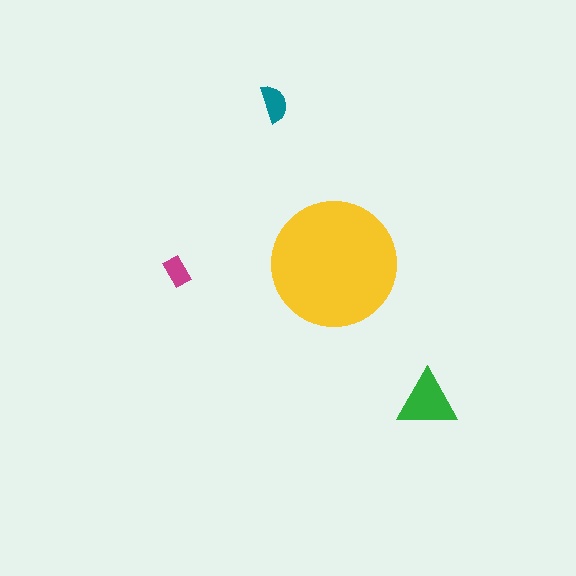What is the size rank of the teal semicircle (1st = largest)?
3rd.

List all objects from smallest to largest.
The magenta rectangle, the teal semicircle, the green triangle, the yellow circle.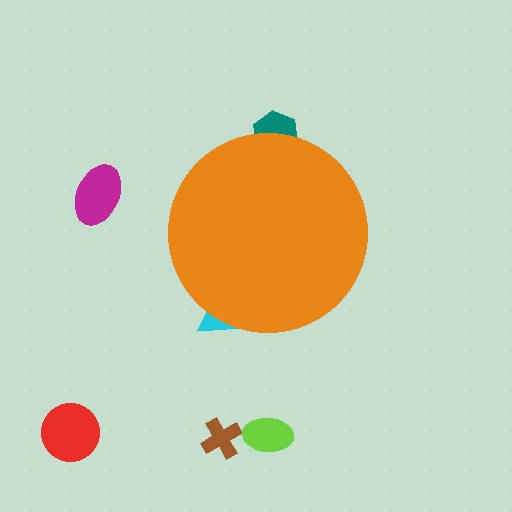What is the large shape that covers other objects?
An orange circle.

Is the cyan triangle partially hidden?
Yes, the cyan triangle is partially hidden behind the orange circle.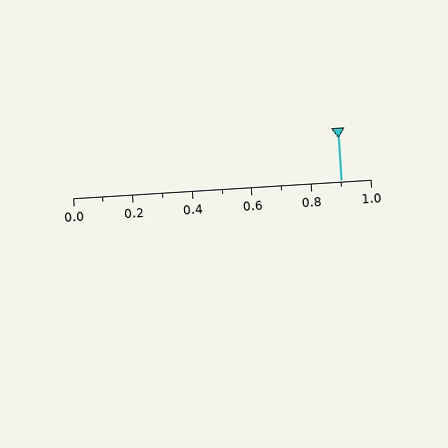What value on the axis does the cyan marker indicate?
The marker indicates approximately 0.9.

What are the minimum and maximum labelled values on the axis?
The axis runs from 0.0 to 1.0.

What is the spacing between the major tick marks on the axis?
The major ticks are spaced 0.2 apart.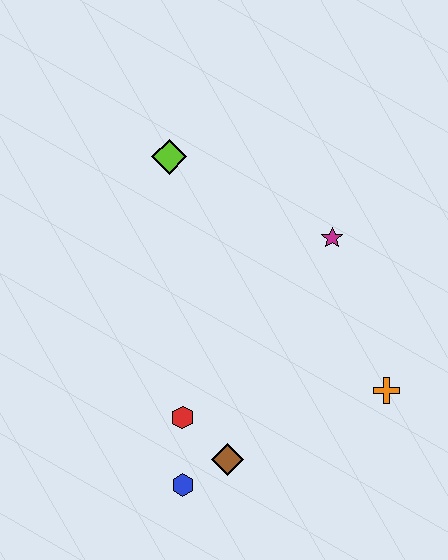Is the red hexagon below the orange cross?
Yes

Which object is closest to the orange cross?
The magenta star is closest to the orange cross.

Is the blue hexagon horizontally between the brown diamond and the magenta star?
No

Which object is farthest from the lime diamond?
The blue hexagon is farthest from the lime diamond.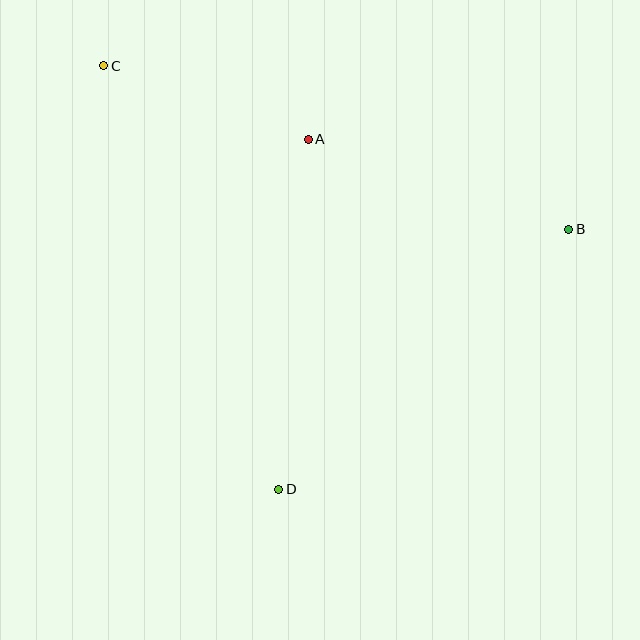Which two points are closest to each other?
Points A and C are closest to each other.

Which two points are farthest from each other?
Points B and C are farthest from each other.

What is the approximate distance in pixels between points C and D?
The distance between C and D is approximately 458 pixels.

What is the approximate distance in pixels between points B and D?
The distance between B and D is approximately 389 pixels.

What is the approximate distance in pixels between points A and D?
The distance between A and D is approximately 351 pixels.